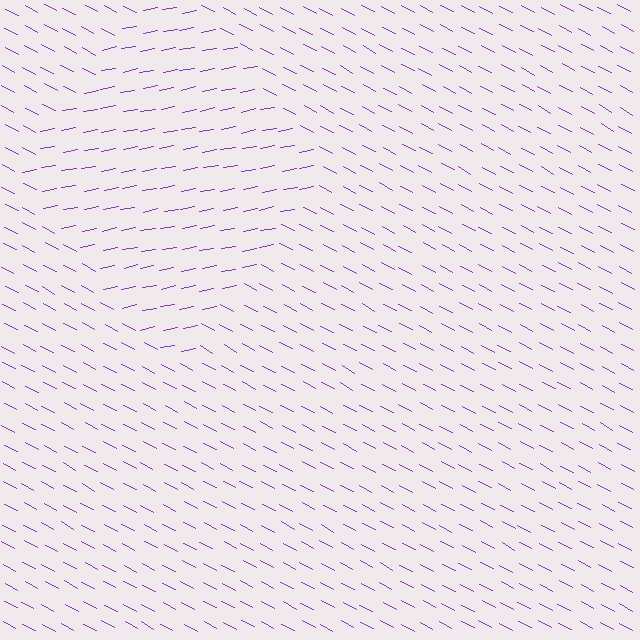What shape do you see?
I see a diamond.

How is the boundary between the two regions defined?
The boundary is defined purely by a change in line orientation (approximately 39 degrees difference). All lines are the same color and thickness.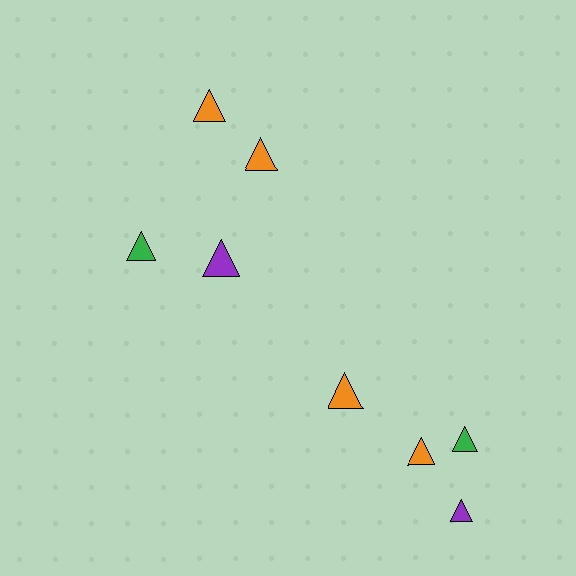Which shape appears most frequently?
Triangle, with 8 objects.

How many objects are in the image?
There are 8 objects.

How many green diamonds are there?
There are no green diamonds.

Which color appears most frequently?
Orange, with 4 objects.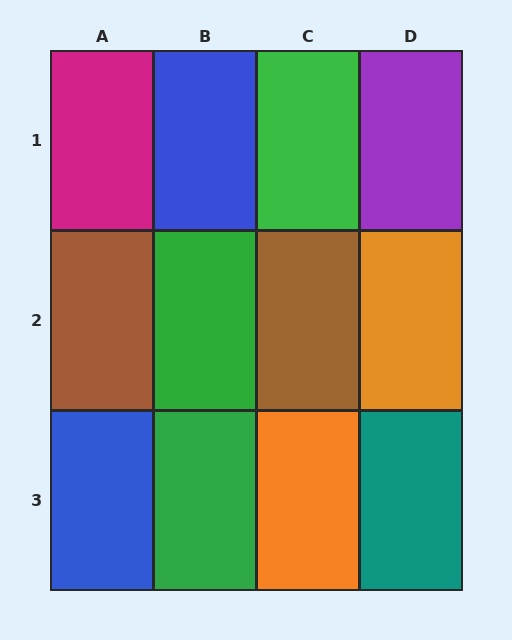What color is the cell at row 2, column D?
Orange.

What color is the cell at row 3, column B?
Green.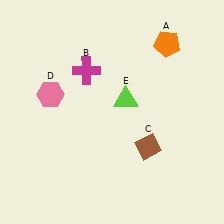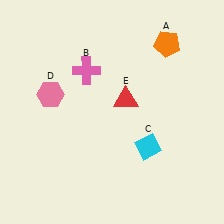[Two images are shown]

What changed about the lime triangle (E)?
In Image 1, E is lime. In Image 2, it changed to red.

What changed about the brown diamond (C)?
In Image 1, C is brown. In Image 2, it changed to cyan.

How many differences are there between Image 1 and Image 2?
There are 3 differences between the two images.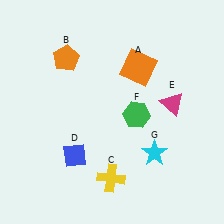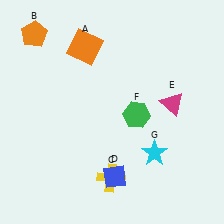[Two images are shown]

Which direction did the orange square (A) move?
The orange square (A) moved left.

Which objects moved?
The objects that moved are: the orange square (A), the orange pentagon (B), the blue diamond (D).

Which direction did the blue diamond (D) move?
The blue diamond (D) moved right.